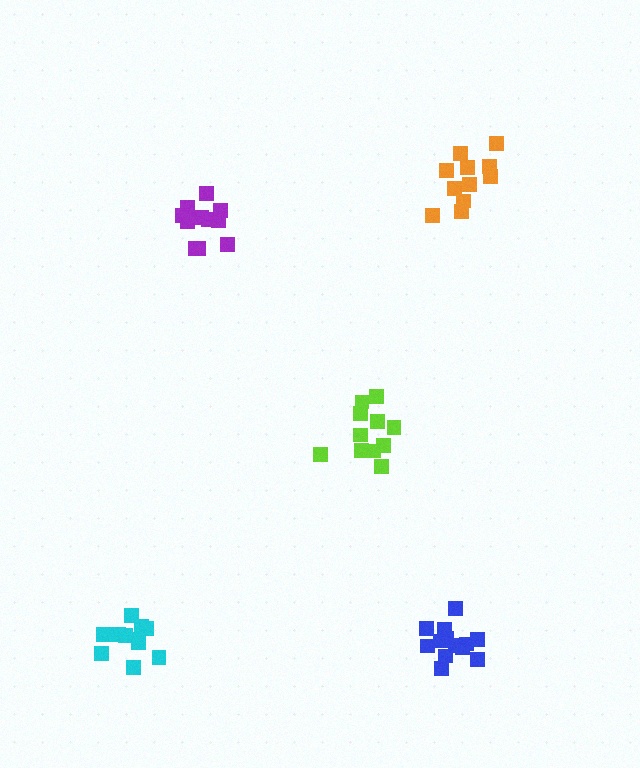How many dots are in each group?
Group 1: 11 dots, Group 2: 11 dots, Group 3: 13 dots, Group 4: 12 dots, Group 5: 13 dots (60 total).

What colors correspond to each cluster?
The clusters are colored: lime, orange, blue, cyan, purple.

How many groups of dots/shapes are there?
There are 5 groups.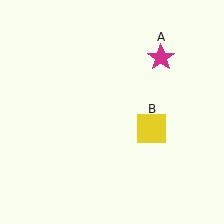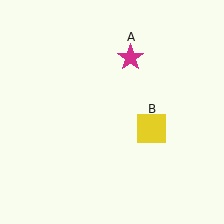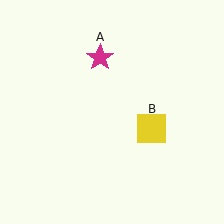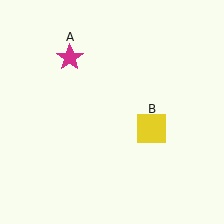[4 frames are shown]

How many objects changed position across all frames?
1 object changed position: magenta star (object A).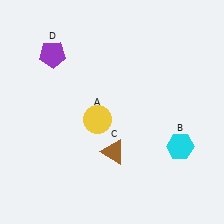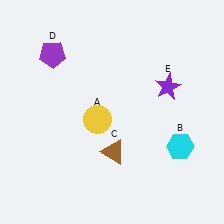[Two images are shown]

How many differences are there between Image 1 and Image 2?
There is 1 difference between the two images.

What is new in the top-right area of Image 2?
A purple star (E) was added in the top-right area of Image 2.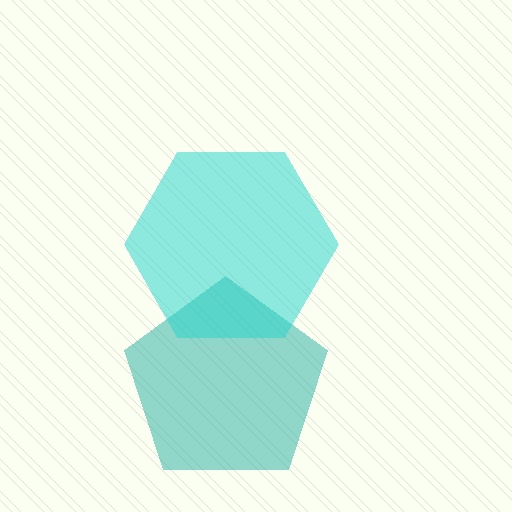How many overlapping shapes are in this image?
There are 2 overlapping shapes in the image.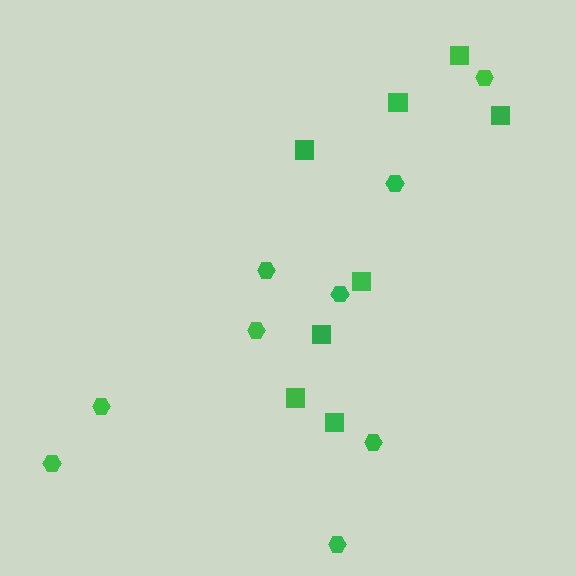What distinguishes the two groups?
There are 2 groups: one group of squares (8) and one group of hexagons (9).